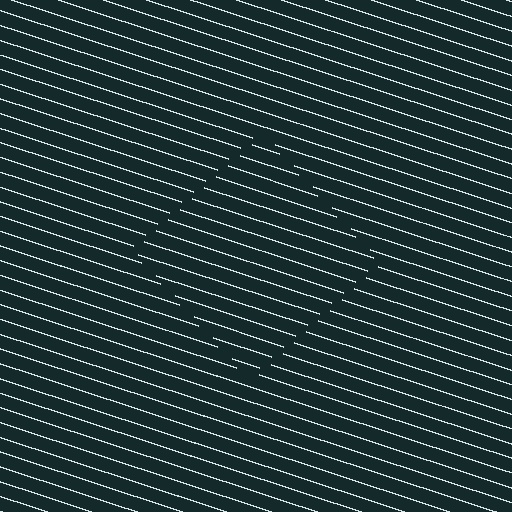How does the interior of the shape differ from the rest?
The interior of the shape contains the same grating, shifted by half a period — the contour is defined by the phase discontinuity where line-ends from the inner and outer gratings abut.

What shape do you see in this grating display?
An illusory square. The interior of the shape contains the same grating, shifted by half a period — the contour is defined by the phase discontinuity where line-ends from the inner and outer gratings abut.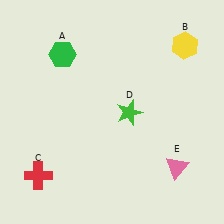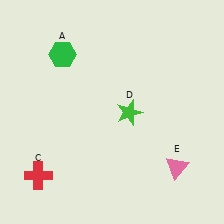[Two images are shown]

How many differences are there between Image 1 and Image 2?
There is 1 difference between the two images.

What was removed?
The yellow hexagon (B) was removed in Image 2.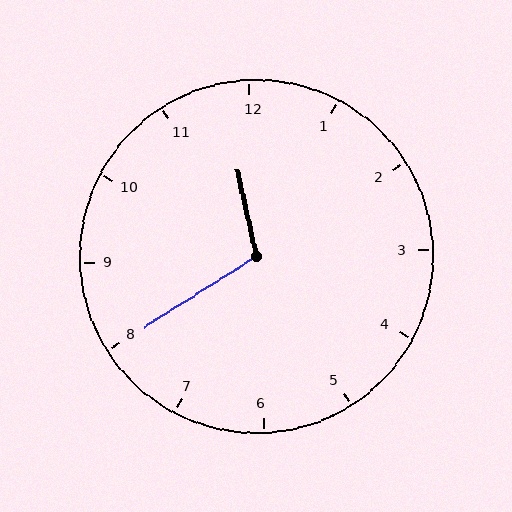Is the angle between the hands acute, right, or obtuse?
It is obtuse.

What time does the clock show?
11:40.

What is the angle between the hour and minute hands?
Approximately 110 degrees.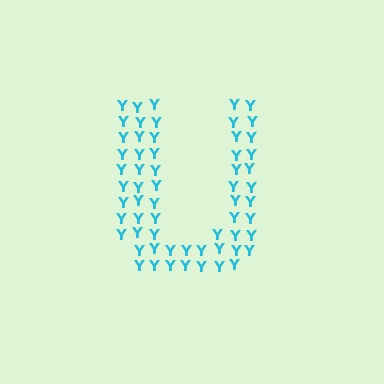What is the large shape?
The large shape is the letter U.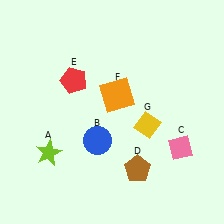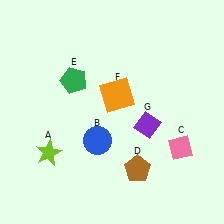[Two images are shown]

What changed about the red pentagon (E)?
In Image 1, E is red. In Image 2, it changed to green.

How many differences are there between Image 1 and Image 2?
There are 2 differences between the two images.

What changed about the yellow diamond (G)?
In Image 1, G is yellow. In Image 2, it changed to purple.